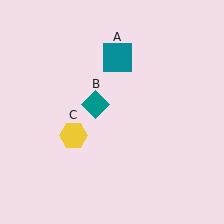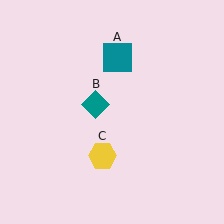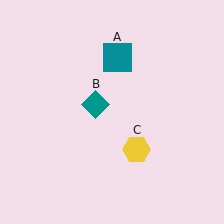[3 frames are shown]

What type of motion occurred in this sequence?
The yellow hexagon (object C) rotated counterclockwise around the center of the scene.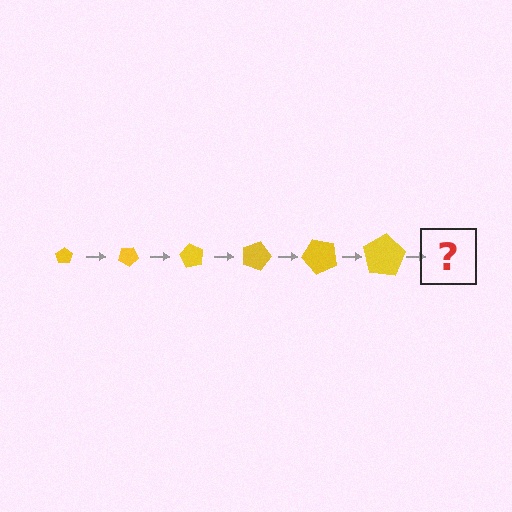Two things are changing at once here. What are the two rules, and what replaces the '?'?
The two rules are that the pentagon grows larger each step and it rotates 30 degrees each step. The '?' should be a pentagon, larger than the previous one and rotated 180 degrees from the start.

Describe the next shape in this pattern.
It should be a pentagon, larger than the previous one and rotated 180 degrees from the start.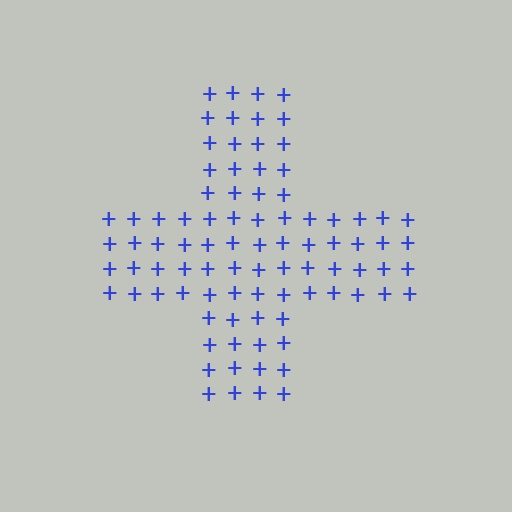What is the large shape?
The large shape is a cross.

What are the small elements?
The small elements are plus signs.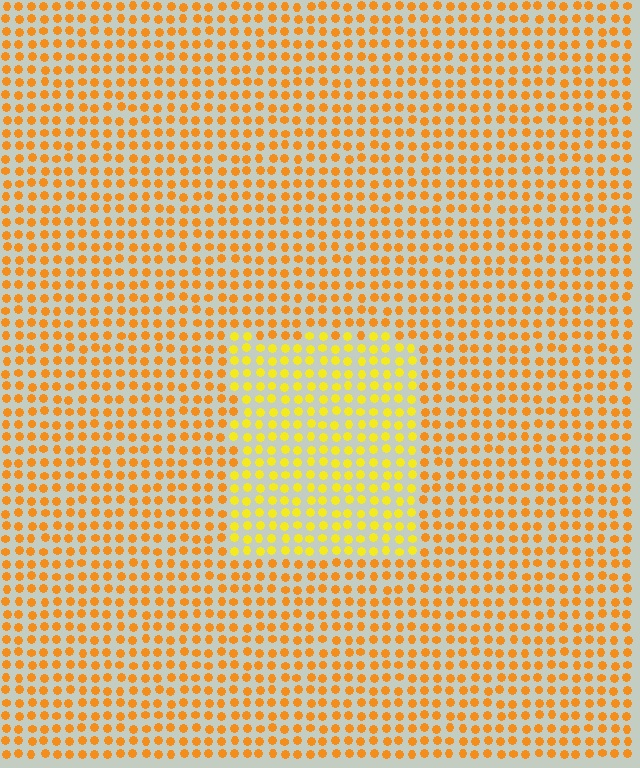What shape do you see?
I see a rectangle.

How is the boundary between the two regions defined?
The boundary is defined purely by a slight shift in hue (about 26 degrees). Spacing, size, and orientation are identical on both sides.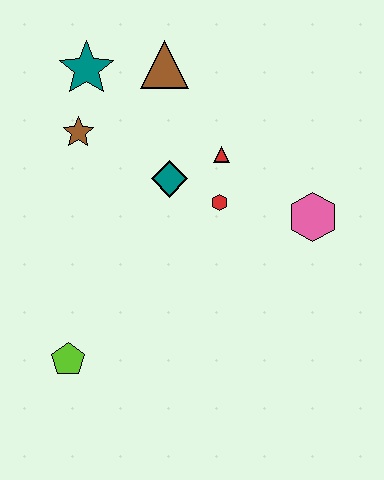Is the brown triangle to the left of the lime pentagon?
No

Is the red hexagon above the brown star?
No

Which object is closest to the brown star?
The teal star is closest to the brown star.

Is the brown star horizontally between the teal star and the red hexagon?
No